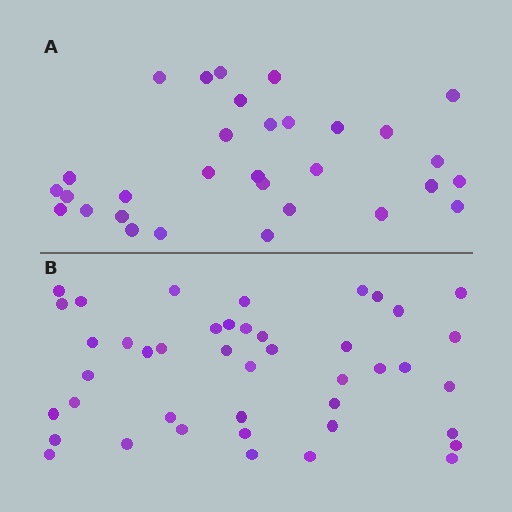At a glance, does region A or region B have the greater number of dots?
Region B (the bottom region) has more dots.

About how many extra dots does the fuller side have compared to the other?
Region B has roughly 12 or so more dots than region A.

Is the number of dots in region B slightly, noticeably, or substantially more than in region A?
Region B has noticeably more, but not dramatically so. The ratio is roughly 1.4 to 1.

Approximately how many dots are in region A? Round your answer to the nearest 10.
About 30 dots. (The exact count is 31, which rounds to 30.)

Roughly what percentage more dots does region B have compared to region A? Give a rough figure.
About 40% more.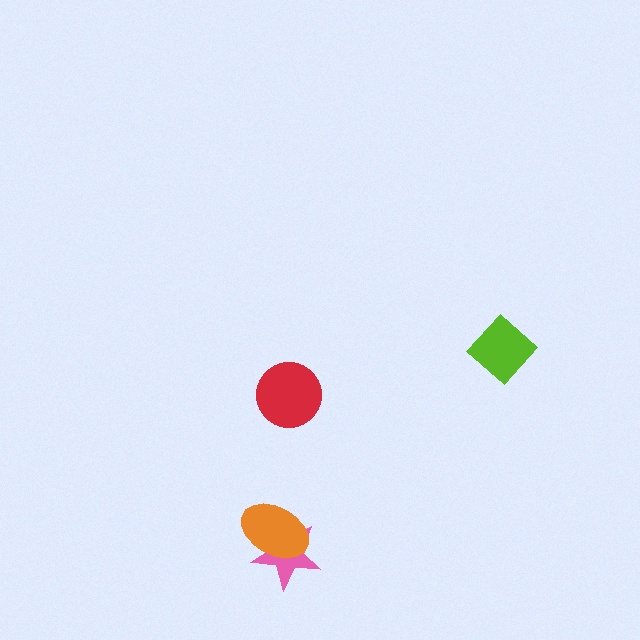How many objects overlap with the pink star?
1 object overlaps with the pink star.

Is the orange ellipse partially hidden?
No, no other shape covers it.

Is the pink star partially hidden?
Yes, it is partially covered by another shape.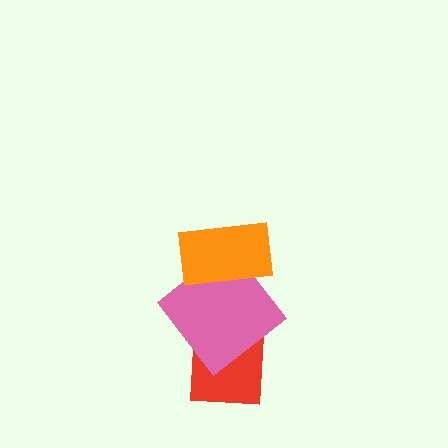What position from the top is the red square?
The red square is 3rd from the top.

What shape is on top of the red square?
The pink diamond is on top of the red square.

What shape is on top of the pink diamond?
The orange rectangle is on top of the pink diamond.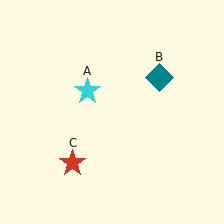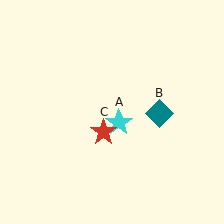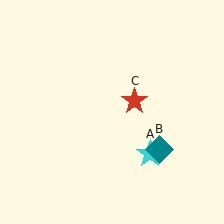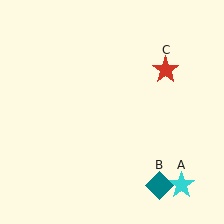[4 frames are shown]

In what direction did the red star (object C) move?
The red star (object C) moved up and to the right.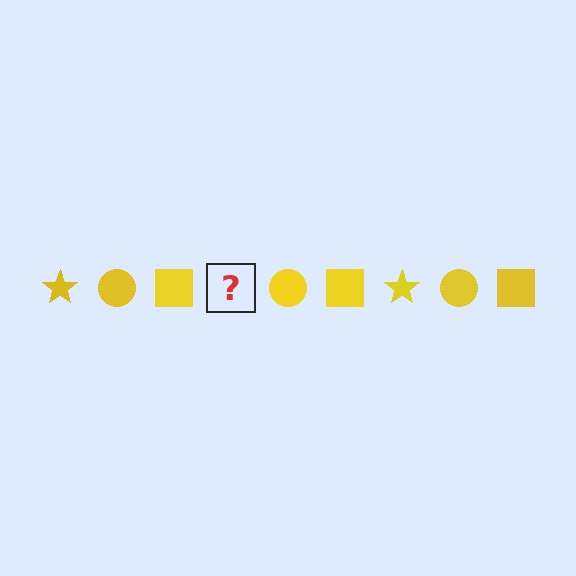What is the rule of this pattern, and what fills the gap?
The rule is that the pattern cycles through star, circle, square shapes in yellow. The gap should be filled with a yellow star.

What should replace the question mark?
The question mark should be replaced with a yellow star.